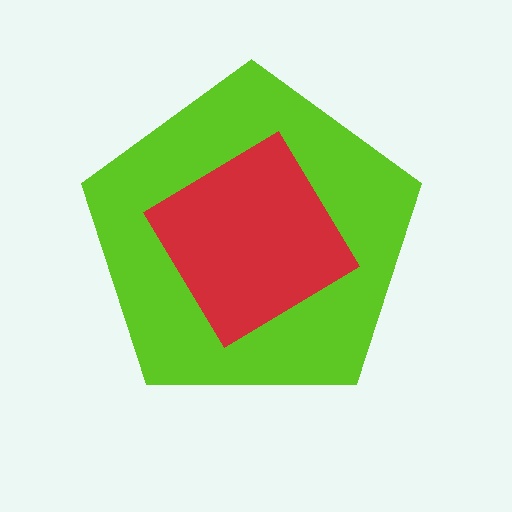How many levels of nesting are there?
2.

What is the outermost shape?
The lime pentagon.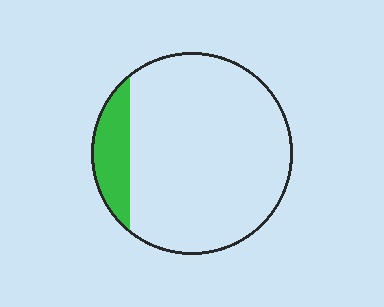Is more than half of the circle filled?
No.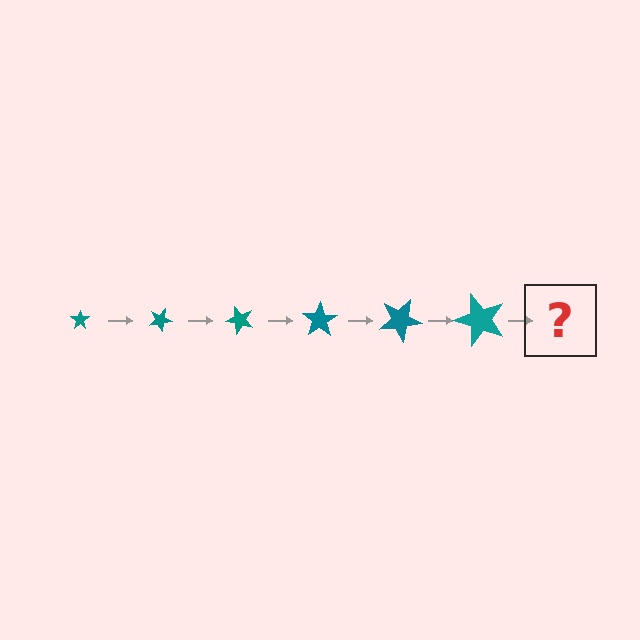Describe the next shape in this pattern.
It should be a star, larger than the previous one and rotated 150 degrees from the start.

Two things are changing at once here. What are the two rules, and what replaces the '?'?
The two rules are that the star grows larger each step and it rotates 25 degrees each step. The '?' should be a star, larger than the previous one and rotated 150 degrees from the start.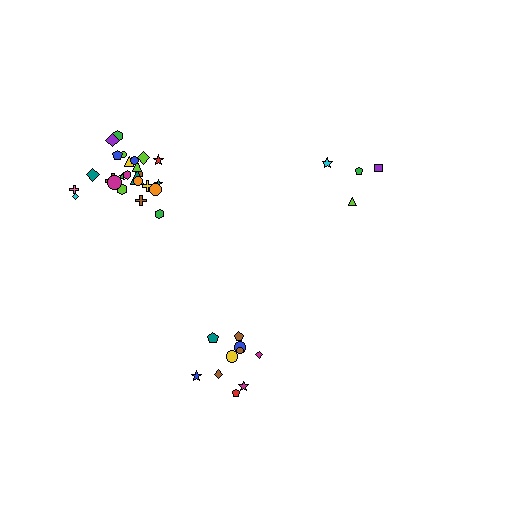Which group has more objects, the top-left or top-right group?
The top-left group.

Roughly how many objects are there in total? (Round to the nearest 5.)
Roughly 40 objects in total.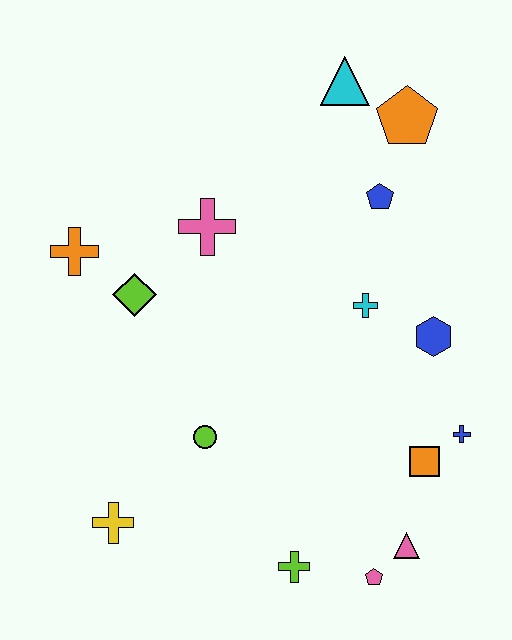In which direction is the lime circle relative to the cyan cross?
The lime circle is to the left of the cyan cross.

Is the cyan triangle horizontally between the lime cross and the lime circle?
No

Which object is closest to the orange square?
The blue cross is closest to the orange square.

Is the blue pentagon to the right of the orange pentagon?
No